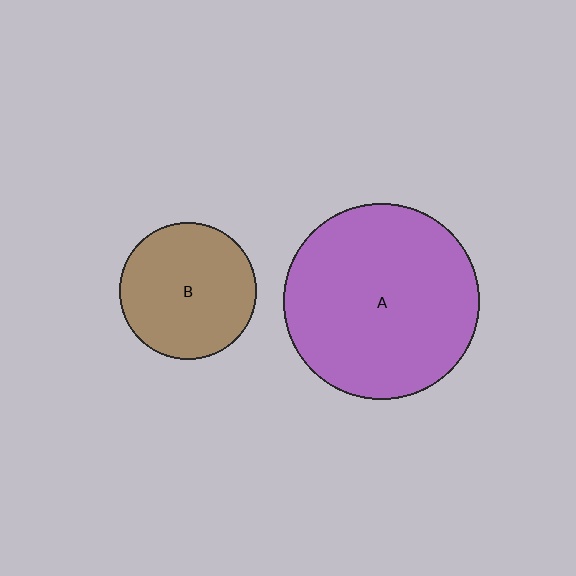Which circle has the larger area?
Circle A (purple).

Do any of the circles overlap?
No, none of the circles overlap.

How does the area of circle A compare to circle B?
Approximately 2.0 times.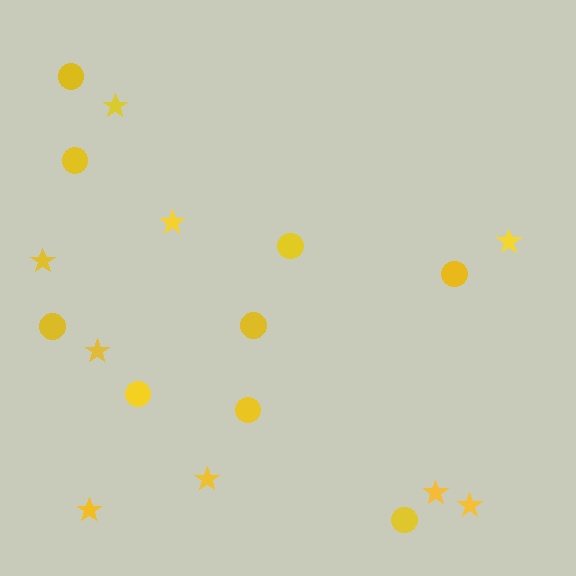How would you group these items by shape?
There are 2 groups: one group of stars (9) and one group of circles (9).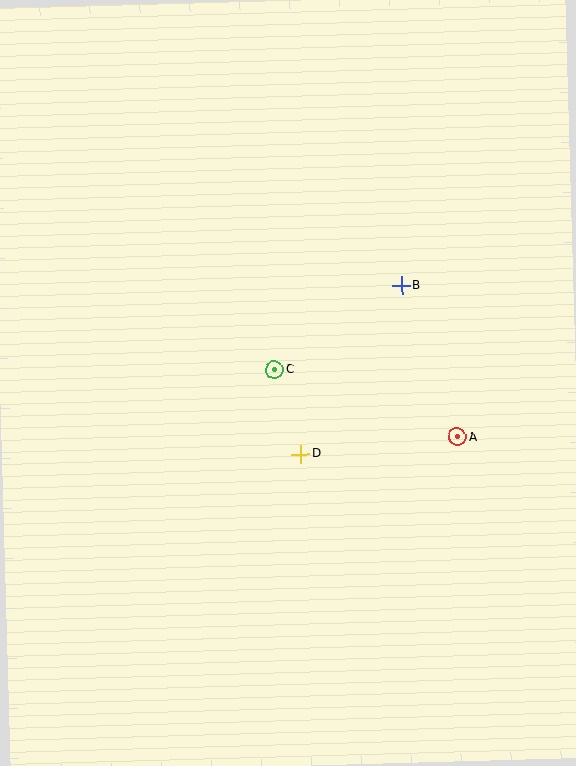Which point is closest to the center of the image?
Point C at (274, 370) is closest to the center.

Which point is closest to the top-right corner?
Point B is closest to the top-right corner.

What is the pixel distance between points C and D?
The distance between C and D is 88 pixels.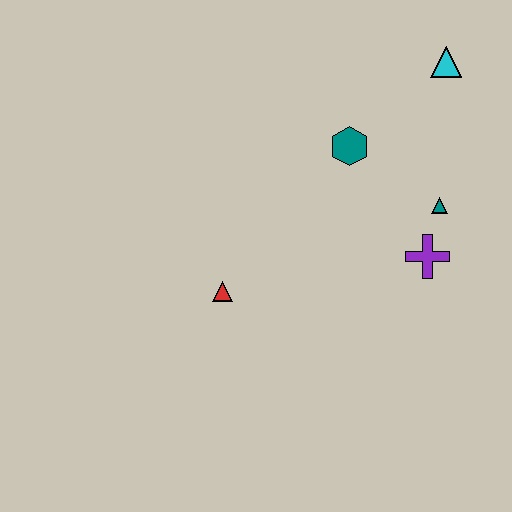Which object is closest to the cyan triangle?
The teal hexagon is closest to the cyan triangle.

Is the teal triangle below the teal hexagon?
Yes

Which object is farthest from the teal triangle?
The red triangle is farthest from the teal triangle.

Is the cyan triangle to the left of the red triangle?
No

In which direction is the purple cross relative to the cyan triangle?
The purple cross is below the cyan triangle.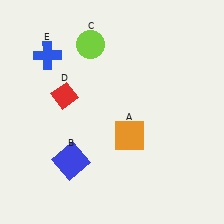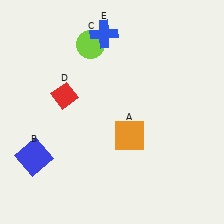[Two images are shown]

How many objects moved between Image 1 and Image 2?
2 objects moved between the two images.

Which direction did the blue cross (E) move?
The blue cross (E) moved right.